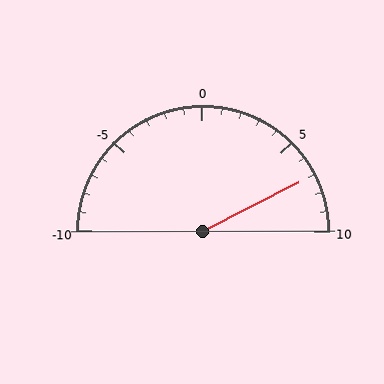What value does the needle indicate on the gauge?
The needle indicates approximately 7.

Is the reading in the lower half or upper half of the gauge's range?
The reading is in the upper half of the range (-10 to 10).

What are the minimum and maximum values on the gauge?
The gauge ranges from -10 to 10.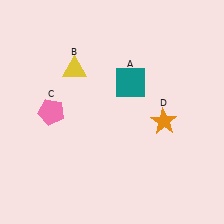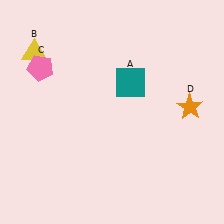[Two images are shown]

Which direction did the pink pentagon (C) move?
The pink pentagon (C) moved up.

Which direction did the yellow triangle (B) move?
The yellow triangle (B) moved left.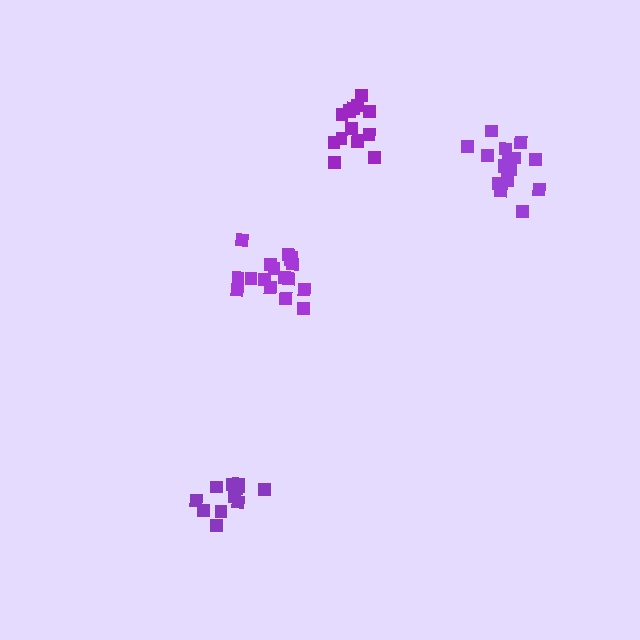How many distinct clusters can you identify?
There are 4 distinct clusters.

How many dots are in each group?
Group 1: 17 dots, Group 2: 12 dots, Group 3: 14 dots, Group 4: 16 dots (59 total).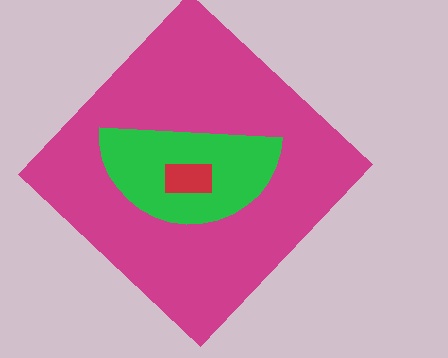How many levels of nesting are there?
3.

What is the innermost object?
The red rectangle.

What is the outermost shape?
The magenta diamond.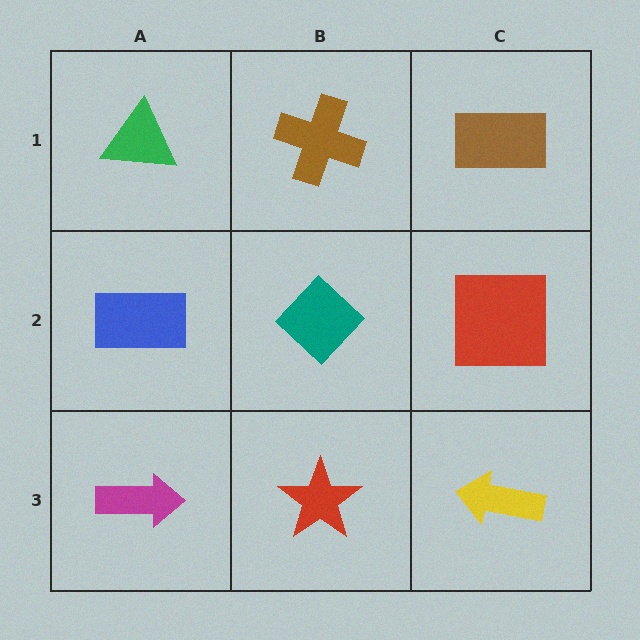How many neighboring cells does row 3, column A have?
2.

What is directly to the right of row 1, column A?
A brown cross.